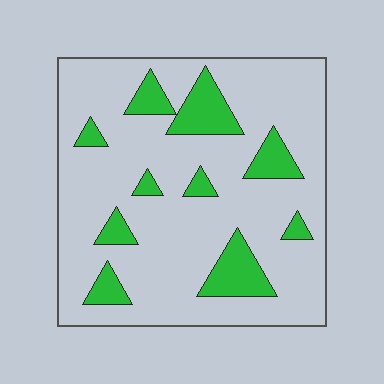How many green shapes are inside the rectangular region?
10.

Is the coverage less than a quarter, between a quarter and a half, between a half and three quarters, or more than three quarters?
Less than a quarter.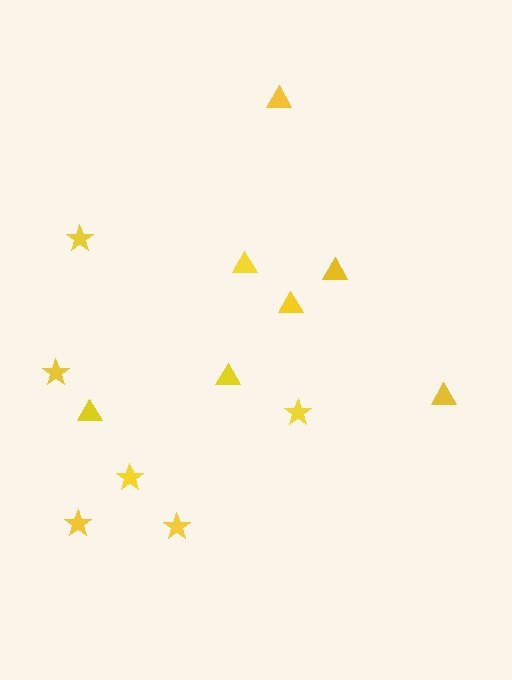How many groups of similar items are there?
There are 2 groups: one group of stars (6) and one group of triangles (7).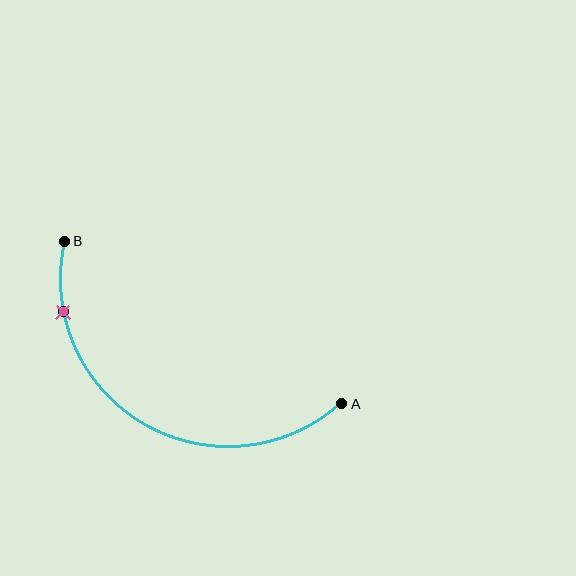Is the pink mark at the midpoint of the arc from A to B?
No. The pink mark lies on the arc but is closer to endpoint B. The arc midpoint would be at the point on the curve equidistant along the arc from both A and B.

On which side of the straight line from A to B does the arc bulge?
The arc bulges below the straight line connecting A and B.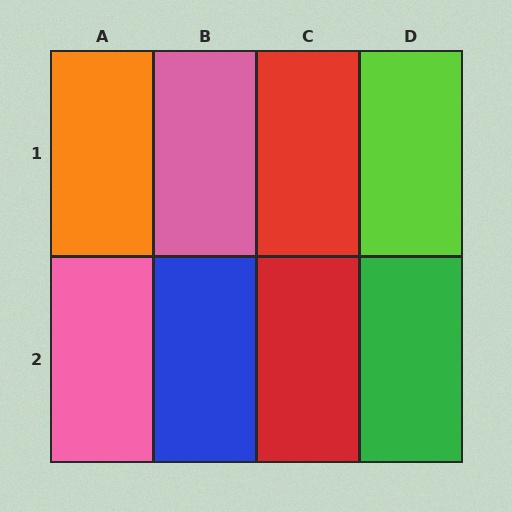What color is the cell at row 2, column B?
Blue.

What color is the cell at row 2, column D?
Green.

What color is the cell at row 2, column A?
Pink.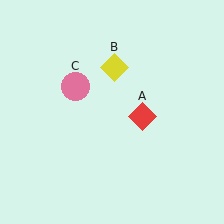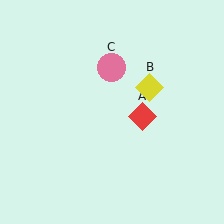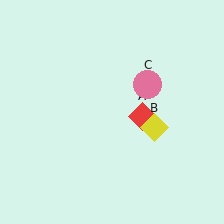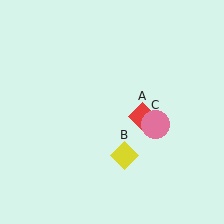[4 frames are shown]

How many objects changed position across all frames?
2 objects changed position: yellow diamond (object B), pink circle (object C).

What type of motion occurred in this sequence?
The yellow diamond (object B), pink circle (object C) rotated clockwise around the center of the scene.